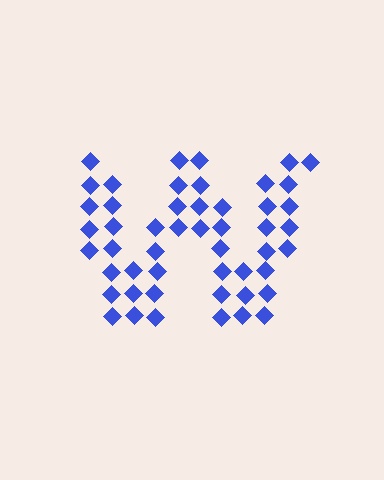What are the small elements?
The small elements are diamonds.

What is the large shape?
The large shape is the letter W.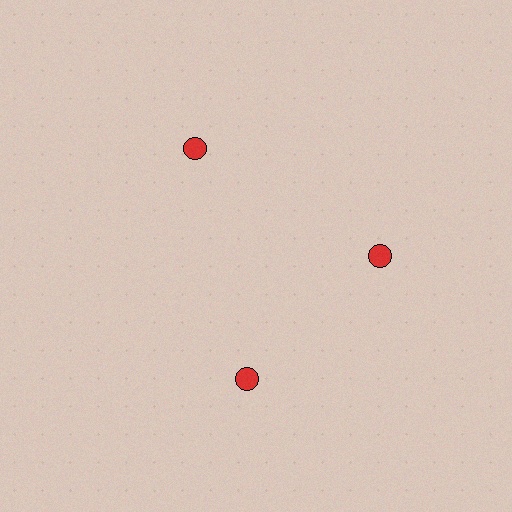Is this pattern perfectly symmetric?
No. The 3 red circles are arranged in a ring, but one element near the 7 o'clock position is rotated out of alignment along the ring, breaking the 3-fold rotational symmetry.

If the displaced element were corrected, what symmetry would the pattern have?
It would have 3-fold rotational symmetry — the pattern would map onto itself every 120 degrees.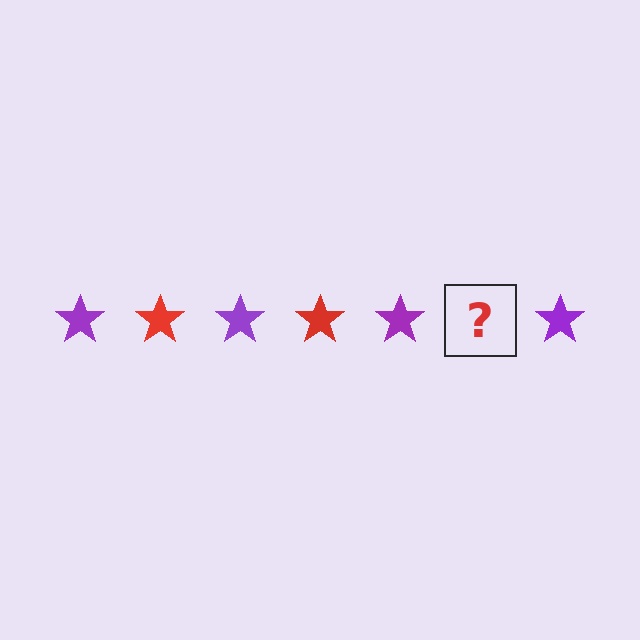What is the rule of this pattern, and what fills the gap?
The rule is that the pattern cycles through purple, red stars. The gap should be filled with a red star.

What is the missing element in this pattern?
The missing element is a red star.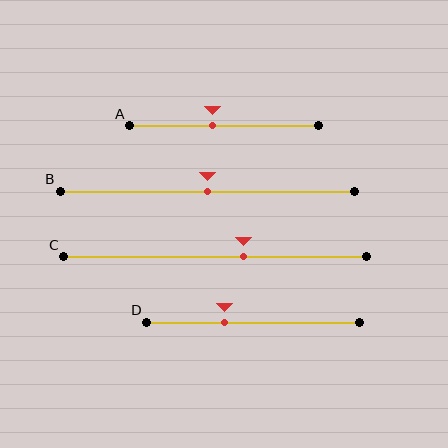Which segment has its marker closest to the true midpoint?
Segment B has its marker closest to the true midpoint.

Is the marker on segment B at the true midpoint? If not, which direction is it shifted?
Yes, the marker on segment B is at the true midpoint.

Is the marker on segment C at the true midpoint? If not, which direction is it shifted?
No, the marker on segment C is shifted to the right by about 9% of the segment length.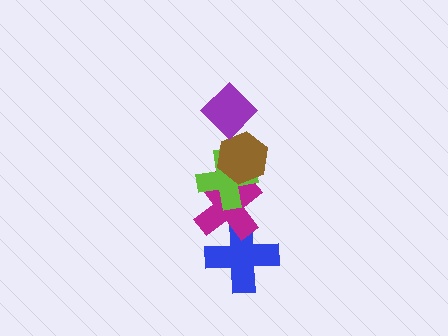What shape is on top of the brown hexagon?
The purple diamond is on top of the brown hexagon.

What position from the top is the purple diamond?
The purple diamond is 1st from the top.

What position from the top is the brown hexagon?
The brown hexagon is 2nd from the top.